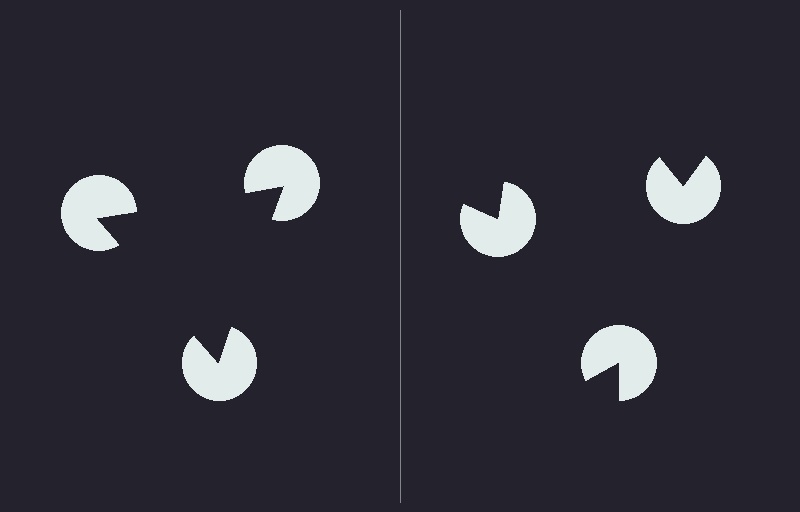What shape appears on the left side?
An illusory triangle.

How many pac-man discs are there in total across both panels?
6 — 3 on each side.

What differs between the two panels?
The pac-man discs are positioned identically on both sides; only the wedge orientations differ. On the left they align to a triangle; on the right they are misaligned.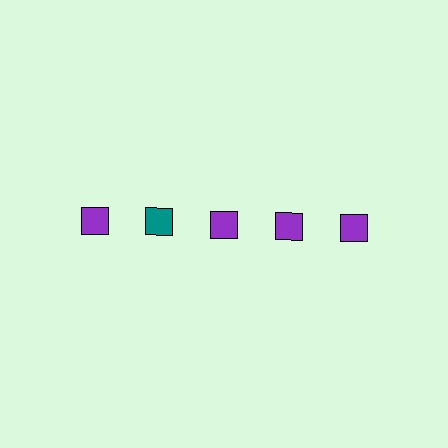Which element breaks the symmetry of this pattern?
The teal square in the top row, second from left column breaks the symmetry. All other shapes are purple squares.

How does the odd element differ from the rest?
It has a different color: teal instead of purple.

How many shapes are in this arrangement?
There are 5 shapes arranged in a grid pattern.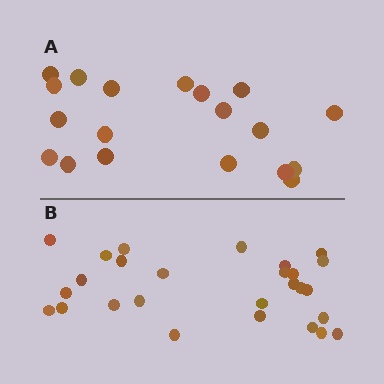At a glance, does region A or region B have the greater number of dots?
Region B (the bottom region) has more dots.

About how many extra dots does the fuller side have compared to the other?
Region B has roughly 8 or so more dots than region A.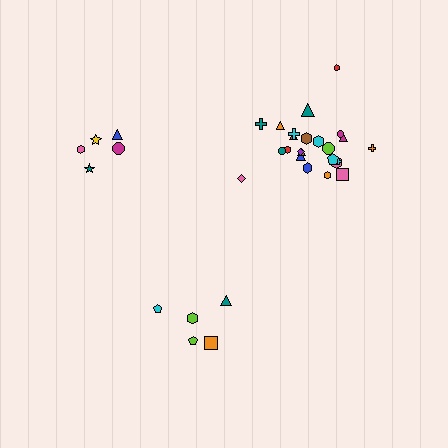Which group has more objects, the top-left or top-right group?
The top-right group.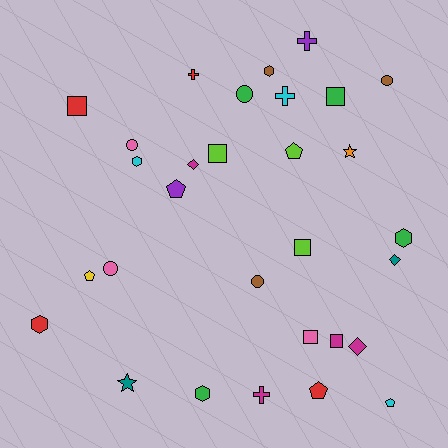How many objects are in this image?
There are 30 objects.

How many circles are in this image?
There are 5 circles.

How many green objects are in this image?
There are 4 green objects.